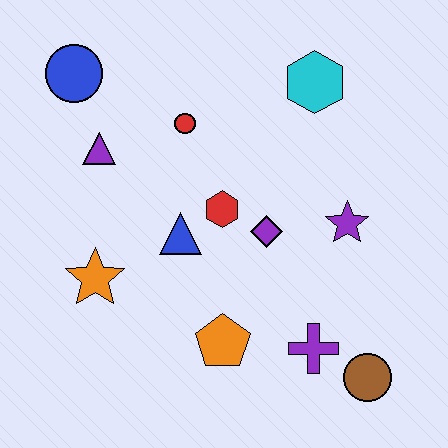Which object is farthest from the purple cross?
The blue circle is farthest from the purple cross.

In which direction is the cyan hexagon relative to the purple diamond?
The cyan hexagon is above the purple diamond.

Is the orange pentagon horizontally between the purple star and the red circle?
Yes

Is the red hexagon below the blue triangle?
No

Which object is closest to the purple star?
The purple diamond is closest to the purple star.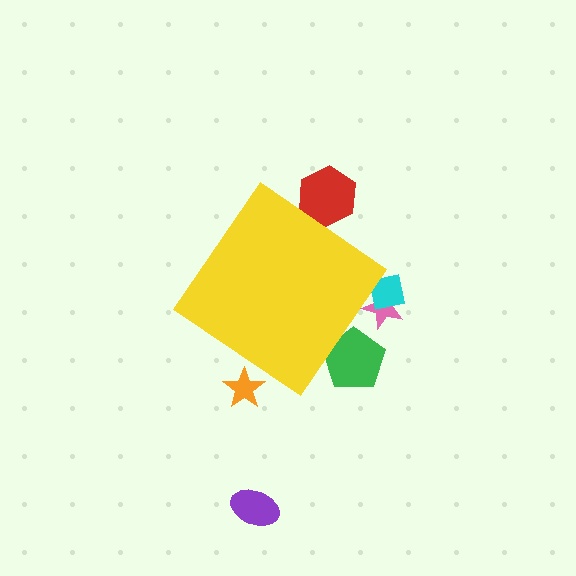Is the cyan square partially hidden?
Yes, the cyan square is partially hidden behind the yellow diamond.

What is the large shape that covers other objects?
A yellow diamond.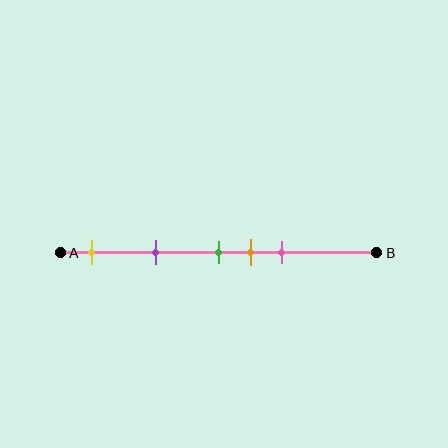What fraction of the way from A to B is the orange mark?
The orange mark is approximately 60% (0.6) of the way from A to B.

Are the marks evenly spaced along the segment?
No, the marks are not evenly spaced.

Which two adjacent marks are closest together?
The green and orange marks are the closest adjacent pair.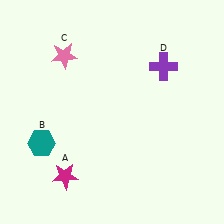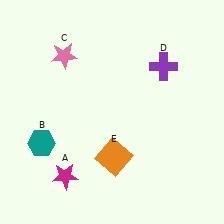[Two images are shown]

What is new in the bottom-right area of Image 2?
An orange square (E) was added in the bottom-right area of Image 2.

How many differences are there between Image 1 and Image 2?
There is 1 difference between the two images.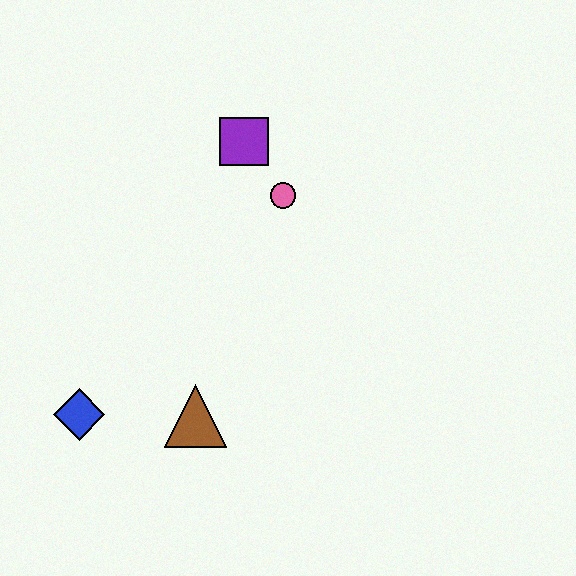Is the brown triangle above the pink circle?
No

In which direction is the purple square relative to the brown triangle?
The purple square is above the brown triangle.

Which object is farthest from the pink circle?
The blue diamond is farthest from the pink circle.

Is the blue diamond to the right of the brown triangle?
No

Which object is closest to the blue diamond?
The brown triangle is closest to the blue diamond.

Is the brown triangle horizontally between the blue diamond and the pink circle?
Yes